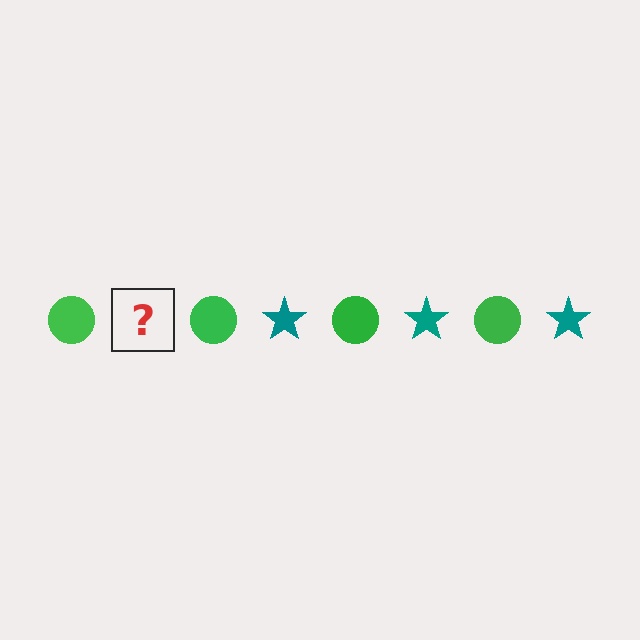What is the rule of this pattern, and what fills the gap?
The rule is that the pattern alternates between green circle and teal star. The gap should be filled with a teal star.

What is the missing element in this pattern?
The missing element is a teal star.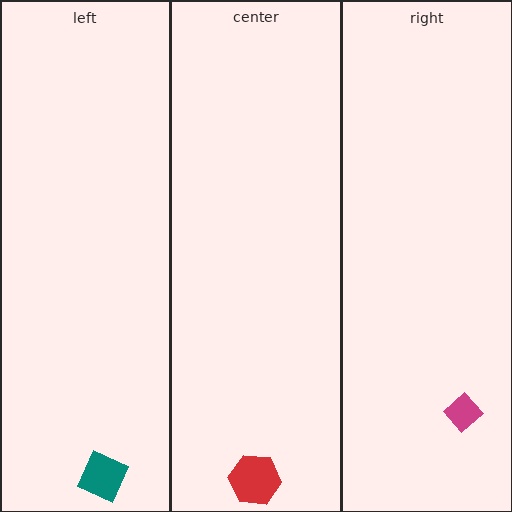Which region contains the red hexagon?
The center region.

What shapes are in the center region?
The red hexagon.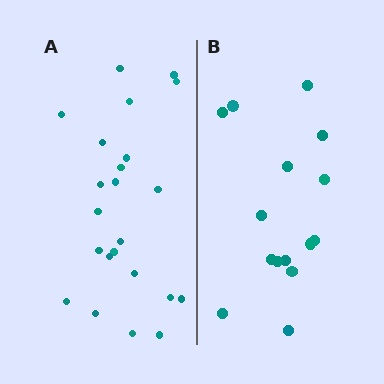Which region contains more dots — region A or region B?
Region A (the left region) has more dots.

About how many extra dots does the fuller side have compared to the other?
Region A has roughly 8 or so more dots than region B.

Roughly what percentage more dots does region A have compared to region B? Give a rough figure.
About 55% more.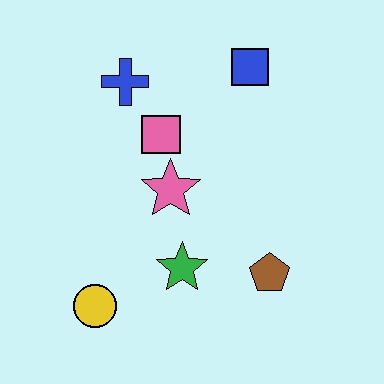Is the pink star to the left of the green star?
Yes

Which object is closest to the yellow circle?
The green star is closest to the yellow circle.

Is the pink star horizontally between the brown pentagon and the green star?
No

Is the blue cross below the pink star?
No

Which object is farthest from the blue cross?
The brown pentagon is farthest from the blue cross.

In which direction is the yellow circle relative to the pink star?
The yellow circle is below the pink star.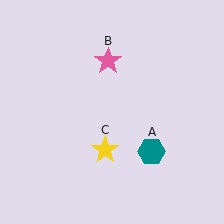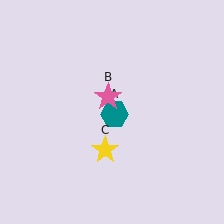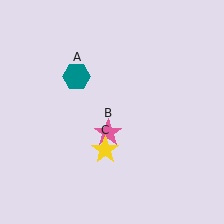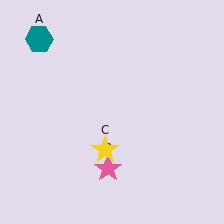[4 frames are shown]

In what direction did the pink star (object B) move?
The pink star (object B) moved down.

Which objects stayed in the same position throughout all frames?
Yellow star (object C) remained stationary.